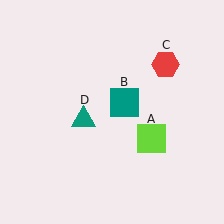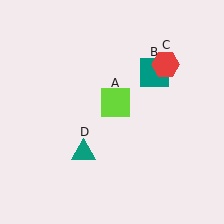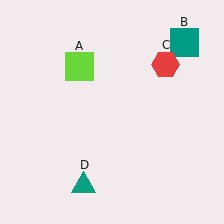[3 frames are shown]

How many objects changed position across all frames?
3 objects changed position: lime square (object A), teal square (object B), teal triangle (object D).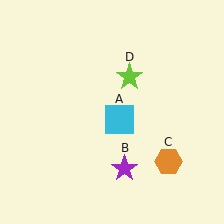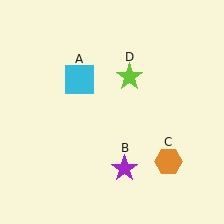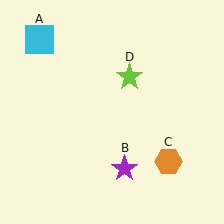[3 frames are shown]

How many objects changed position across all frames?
1 object changed position: cyan square (object A).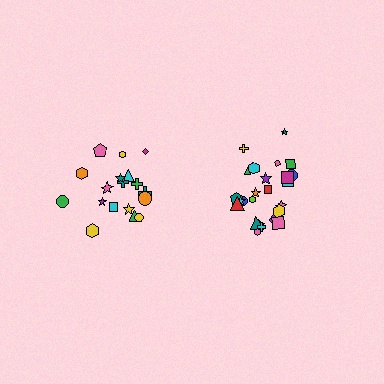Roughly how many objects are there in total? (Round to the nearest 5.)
Roughly 45 objects in total.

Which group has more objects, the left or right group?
The right group.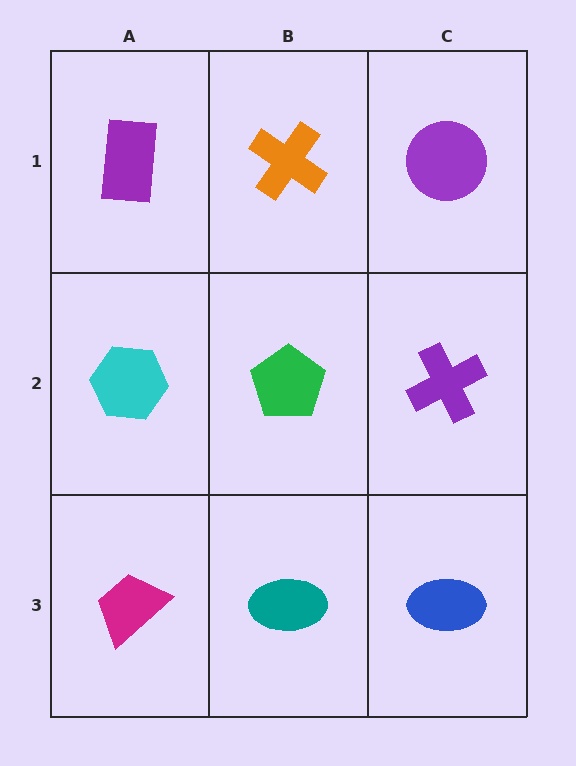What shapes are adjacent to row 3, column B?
A green pentagon (row 2, column B), a magenta trapezoid (row 3, column A), a blue ellipse (row 3, column C).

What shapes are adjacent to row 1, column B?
A green pentagon (row 2, column B), a purple rectangle (row 1, column A), a purple circle (row 1, column C).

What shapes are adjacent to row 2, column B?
An orange cross (row 1, column B), a teal ellipse (row 3, column B), a cyan hexagon (row 2, column A), a purple cross (row 2, column C).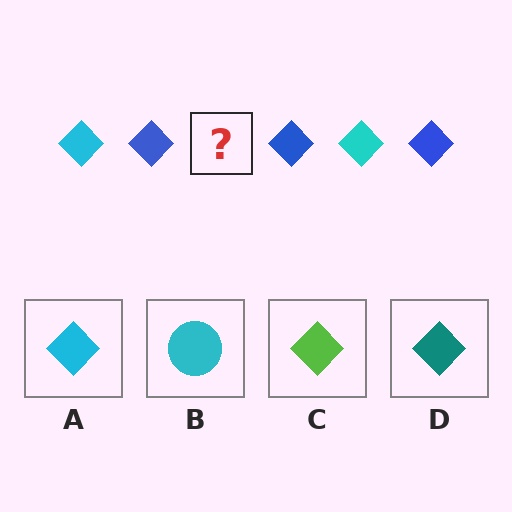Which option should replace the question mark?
Option A.